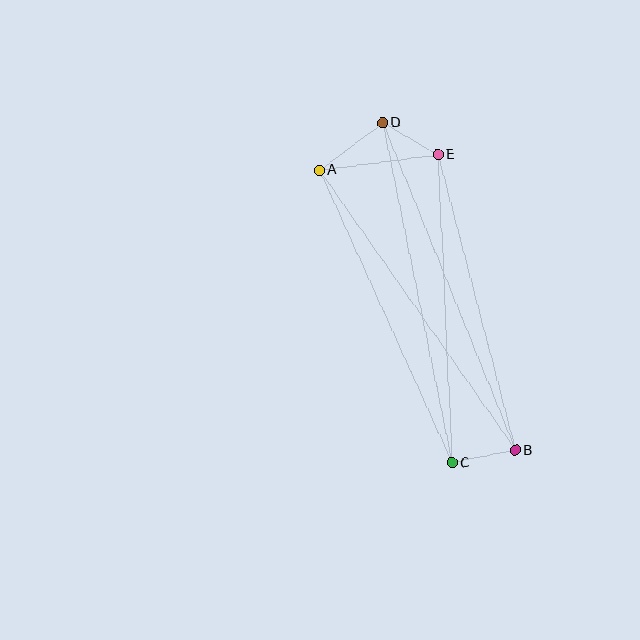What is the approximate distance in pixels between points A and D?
The distance between A and D is approximately 79 pixels.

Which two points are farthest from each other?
Points B and D are farthest from each other.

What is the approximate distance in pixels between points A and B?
The distance between A and B is approximately 341 pixels.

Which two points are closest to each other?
Points D and E are closest to each other.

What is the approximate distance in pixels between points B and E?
The distance between B and E is approximately 306 pixels.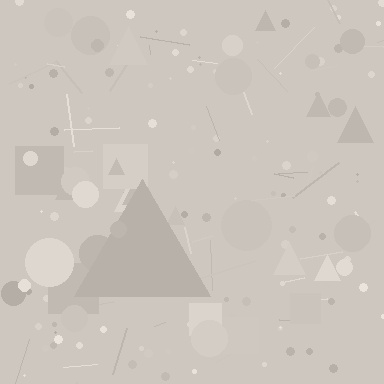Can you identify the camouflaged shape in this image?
The camouflaged shape is a triangle.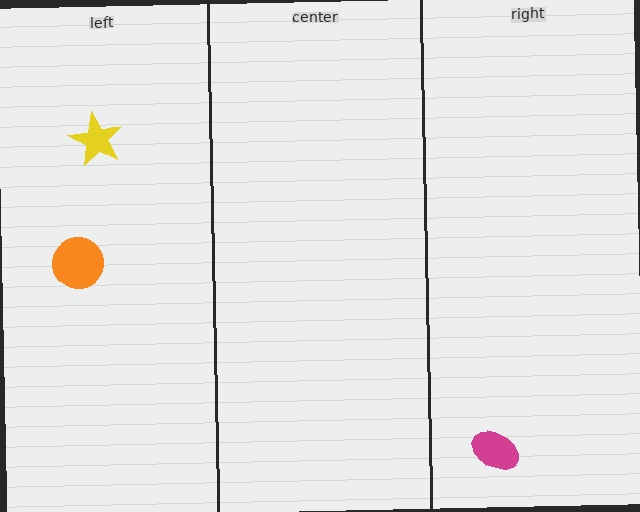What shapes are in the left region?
The yellow star, the orange circle.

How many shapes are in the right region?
1.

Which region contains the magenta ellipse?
The right region.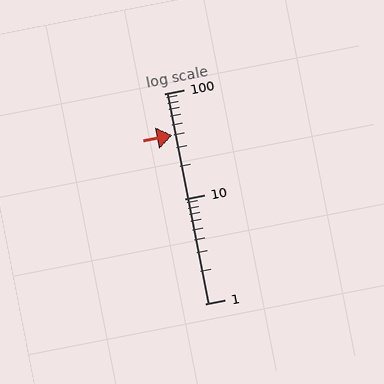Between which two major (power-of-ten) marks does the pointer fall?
The pointer is between 10 and 100.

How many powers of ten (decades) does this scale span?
The scale spans 2 decades, from 1 to 100.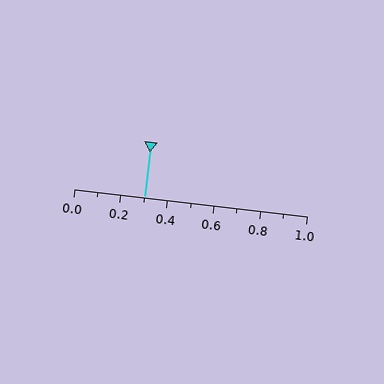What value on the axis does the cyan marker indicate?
The marker indicates approximately 0.3.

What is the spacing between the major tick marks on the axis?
The major ticks are spaced 0.2 apart.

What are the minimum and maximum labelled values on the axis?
The axis runs from 0.0 to 1.0.